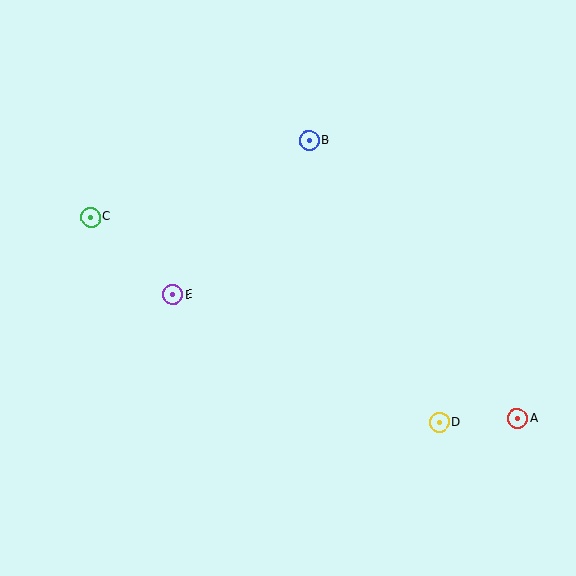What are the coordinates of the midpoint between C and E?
The midpoint between C and E is at (132, 256).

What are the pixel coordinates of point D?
Point D is at (439, 423).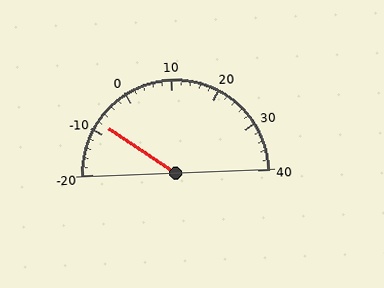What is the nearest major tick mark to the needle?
The nearest major tick mark is -10.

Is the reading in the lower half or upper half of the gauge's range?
The reading is in the lower half of the range (-20 to 40).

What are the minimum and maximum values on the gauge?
The gauge ranges from -20 to 40.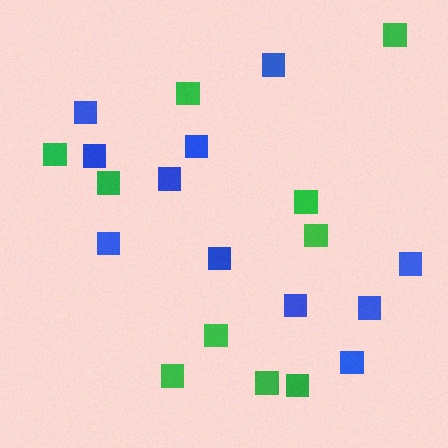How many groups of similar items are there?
There are 2 groups: one group of green squares (10) and one group of blue squares (11).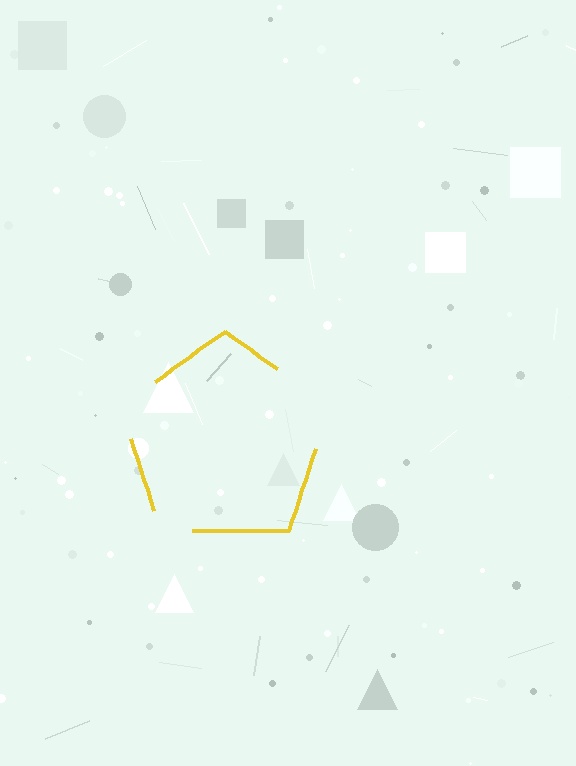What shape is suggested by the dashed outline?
The dashed outline suggests a pentagon.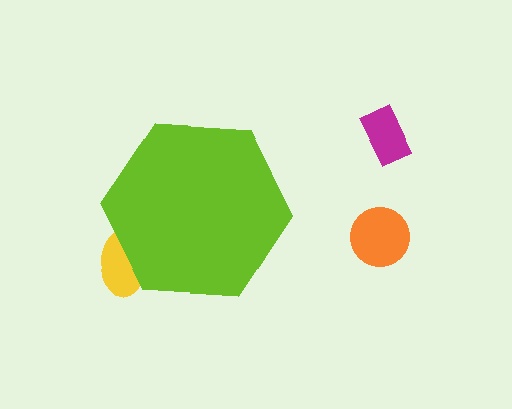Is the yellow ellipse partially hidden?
Yes, the yellow ellipse is partially hidden behind the lime hexagon.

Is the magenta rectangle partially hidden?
No, the magenta rectangle is fully visible.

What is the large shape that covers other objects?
A lime hexagon.